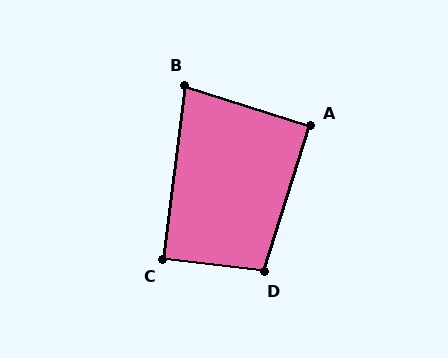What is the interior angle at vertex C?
Approximately 90 degrees (approximately right).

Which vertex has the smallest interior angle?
B, at approximately 79 degrees.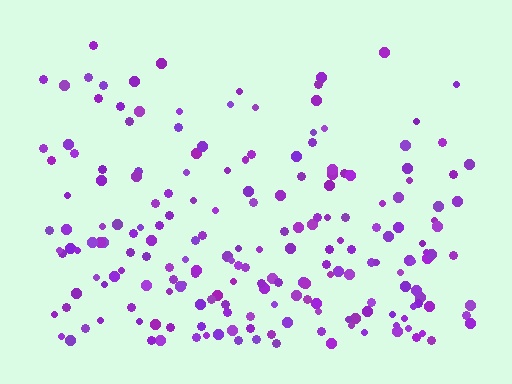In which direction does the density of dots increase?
From top to bottom, with the bottom side densest.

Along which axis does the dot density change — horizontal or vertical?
Vertical.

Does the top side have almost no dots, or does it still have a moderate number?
Still a moderate number, just noticeably fewer than the bottom.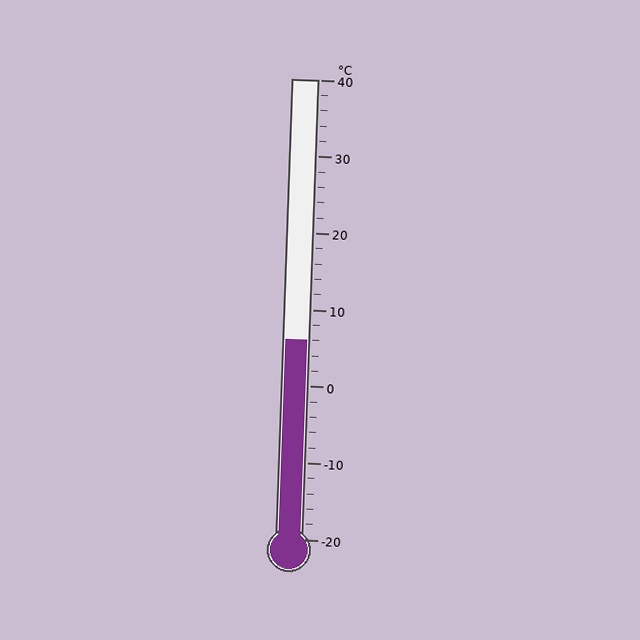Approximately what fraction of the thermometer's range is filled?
The thermometer is filled to approximately 45% of its range.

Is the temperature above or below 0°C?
The temperature is above 0°C.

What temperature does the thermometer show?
The thermometer shows approximately 6°C.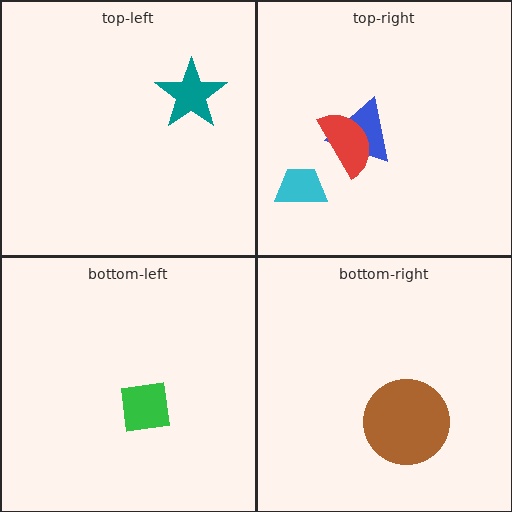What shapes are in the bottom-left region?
The green square.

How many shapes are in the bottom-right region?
1.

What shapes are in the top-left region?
The teal star.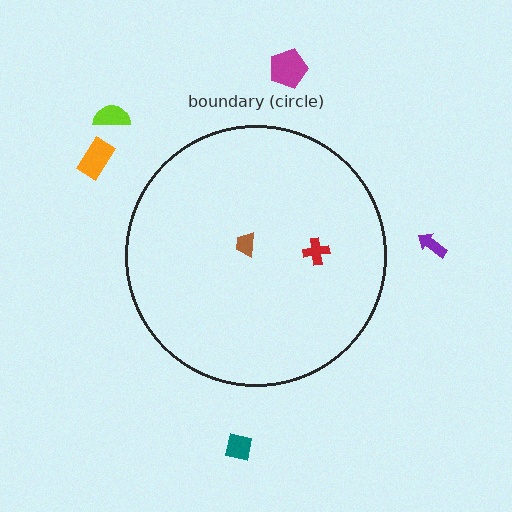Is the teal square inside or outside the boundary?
Outside.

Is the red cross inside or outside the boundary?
Inside.